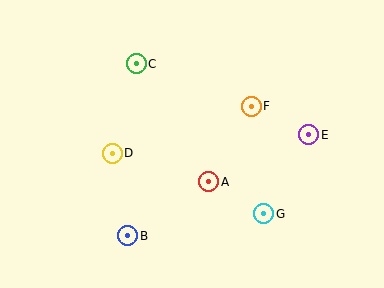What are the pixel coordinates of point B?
Point B is at (128, 236).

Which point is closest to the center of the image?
Point A at (209, 182) is closest to the center.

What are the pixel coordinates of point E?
Point E is at (309, 135).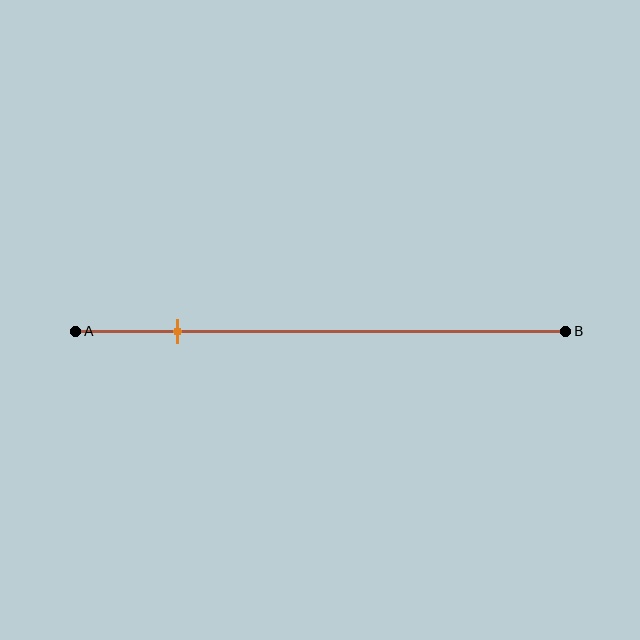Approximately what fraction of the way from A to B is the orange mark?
The orange mark is approximately 20% of the way from A to B.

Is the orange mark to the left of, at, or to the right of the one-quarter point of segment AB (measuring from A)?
The orange mark is to the left of the one-quarter point of segment AB.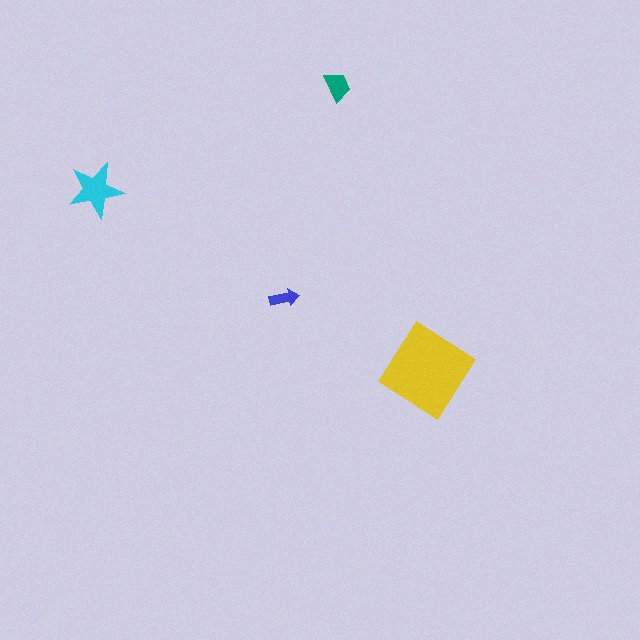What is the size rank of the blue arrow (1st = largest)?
4th.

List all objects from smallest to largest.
The blue arrow, the teal trapezoid, the cyan star, the yellow diamond.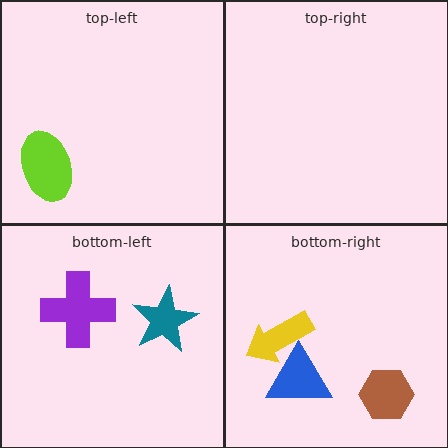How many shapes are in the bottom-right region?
3.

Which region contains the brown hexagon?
The bottom-right region.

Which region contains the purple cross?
The bottom-left region.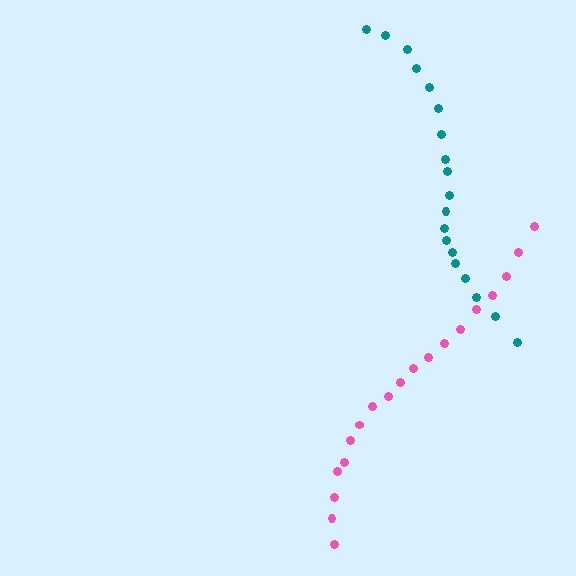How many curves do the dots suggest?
There are 2 distinct paths.